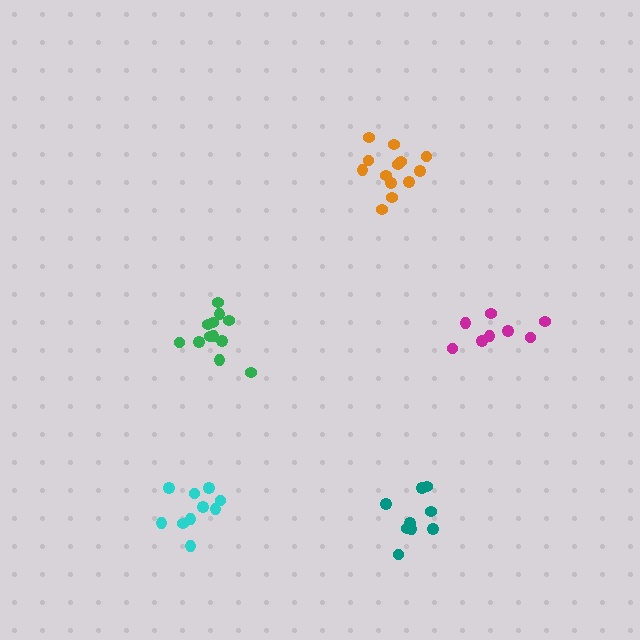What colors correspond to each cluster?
The clusters are colored: green, orange, magenta, teal, cyan.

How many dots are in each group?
Group 1: 12 dots, Group 2: 13 dots, Group 3: 8 dots, Group 4: 9 dots, Group 5: 10 dots (52 total).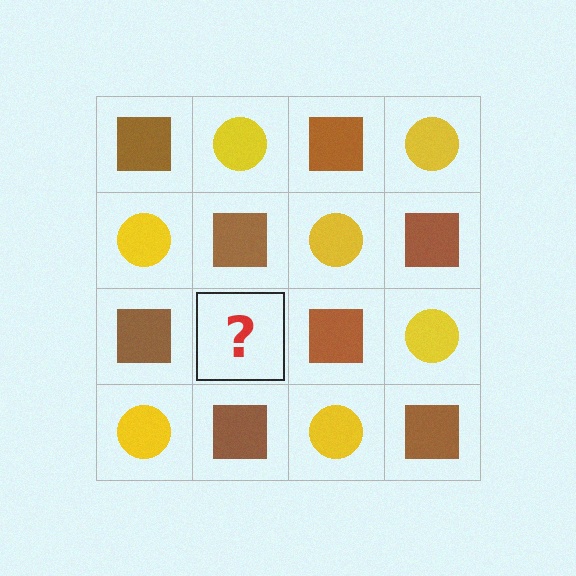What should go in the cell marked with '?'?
The missing cell should contain a yellow circle.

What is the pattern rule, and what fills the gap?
The rule is that it alternates brown square and yellow circle in a checkerboard pattern. The gap should be filled with a yellow circle.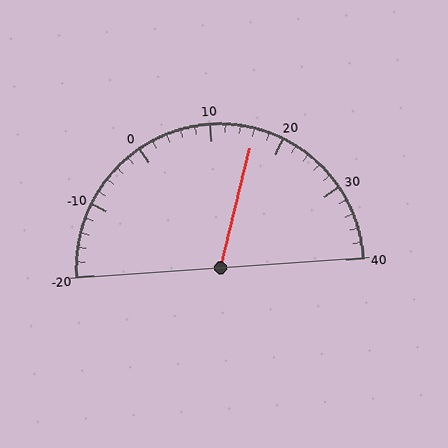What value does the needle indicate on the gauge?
The needle indicates approximately 16.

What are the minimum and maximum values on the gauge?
The gauge ranges from -20 to 40.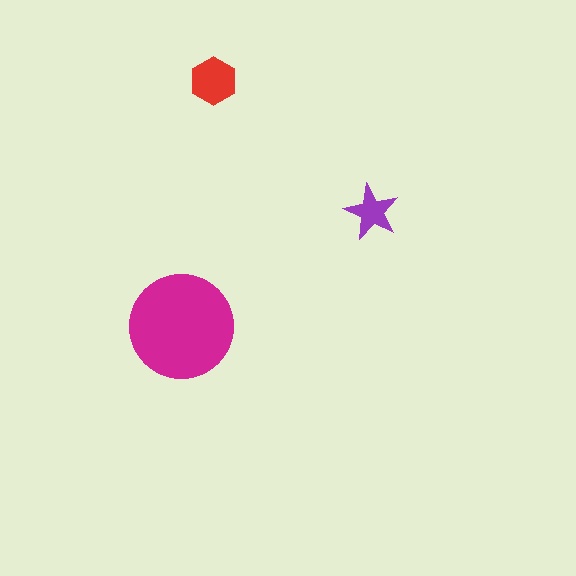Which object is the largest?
The magenta circle.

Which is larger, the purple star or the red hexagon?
The red hexagon.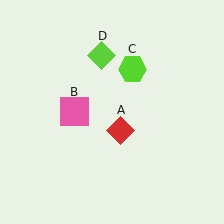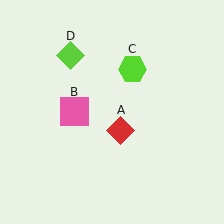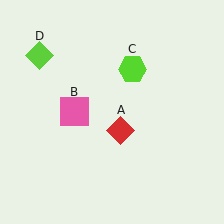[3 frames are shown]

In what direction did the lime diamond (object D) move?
The lime diamond (object D) moved left.